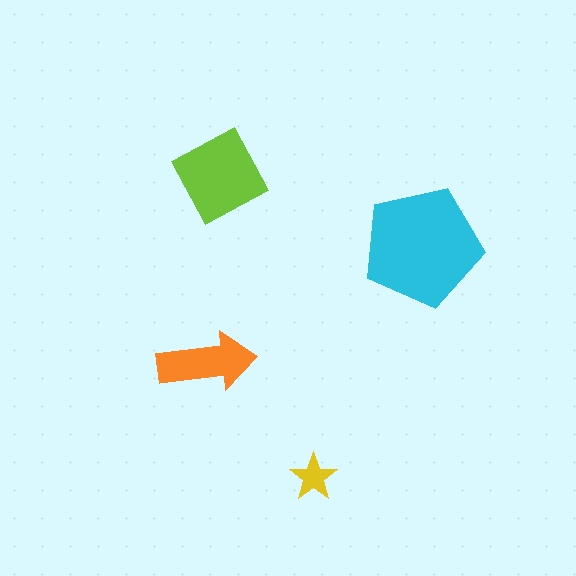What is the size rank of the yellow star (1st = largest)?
4th.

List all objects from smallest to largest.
The yellow star, the orange arrow, the lime diamond, the cyan pentagon.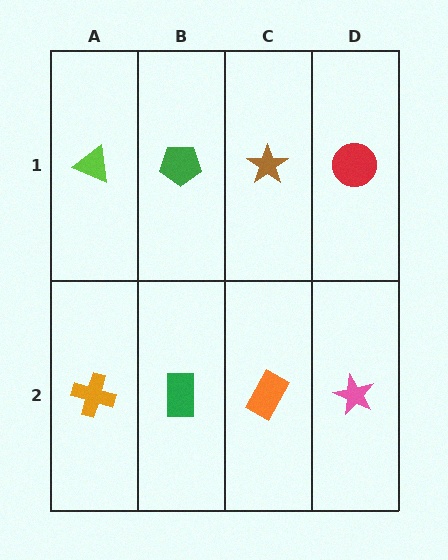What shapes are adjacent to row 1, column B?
A green rectangle (row 2, column B), a lime triangle (row 1, column A), a brown star (row 1, column C).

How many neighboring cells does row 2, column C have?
3.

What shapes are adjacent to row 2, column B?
A green pentagon (row 1, column B), an orange cross (row 2, column A), an orange rectangle (row 2, column C).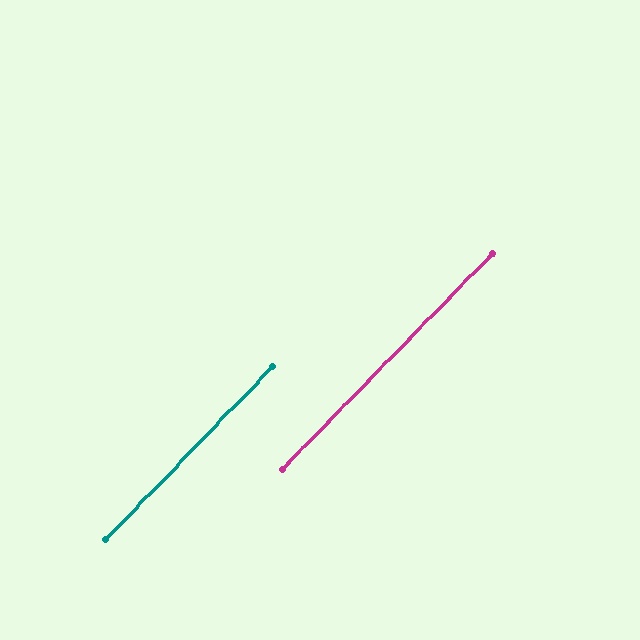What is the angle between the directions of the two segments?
Approximately 0 degrees.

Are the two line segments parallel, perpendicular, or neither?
Parallel — their directions differ by only 0.1°.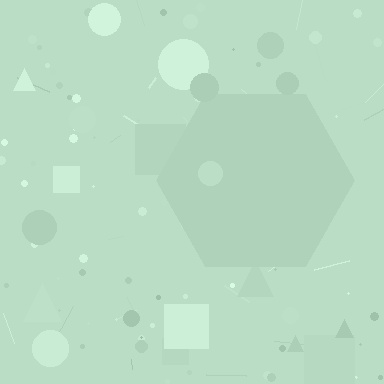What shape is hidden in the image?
A hexagon is hidden in the image.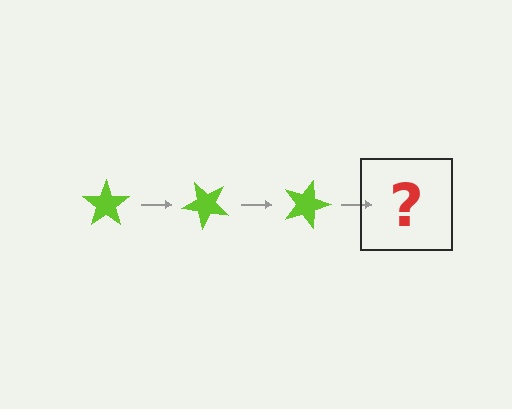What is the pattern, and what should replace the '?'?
The pattern is that the star rotates 45 degrees each step. The '?' should be a lime star rotated 135 degrees.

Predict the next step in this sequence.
The next step is a lime star rotated 135 degrees.